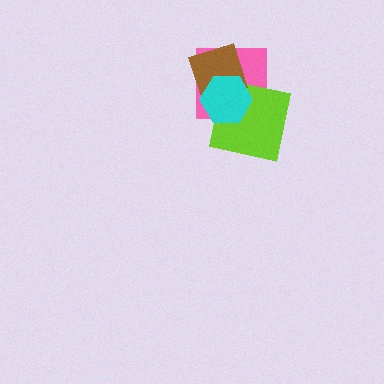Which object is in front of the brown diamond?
The cyan hexagon is in front of the brown diamond.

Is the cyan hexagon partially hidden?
No, no other shape covers it.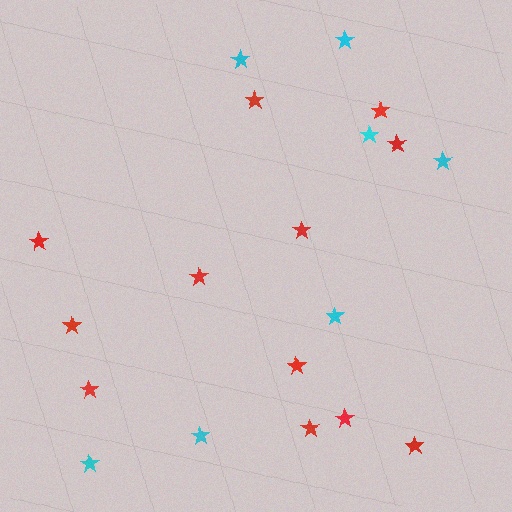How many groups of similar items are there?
There are 2 groups: one group of cyan stars (7) and one group of red stars (12).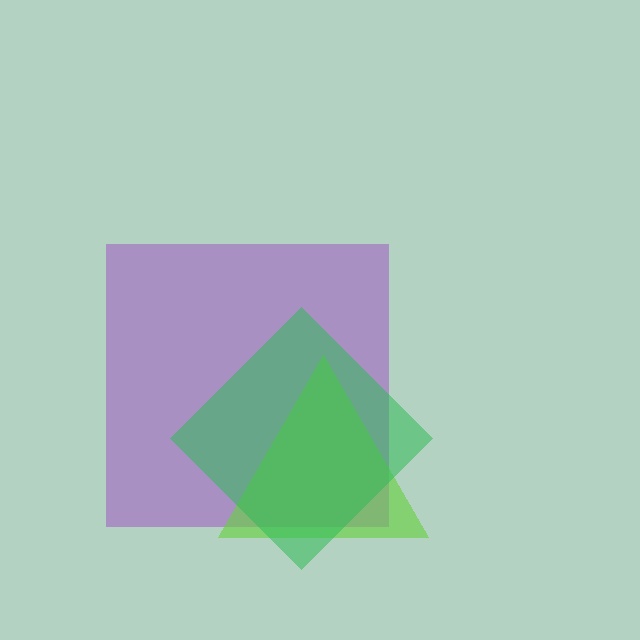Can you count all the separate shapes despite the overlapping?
Yes, there are 3 separate shapes.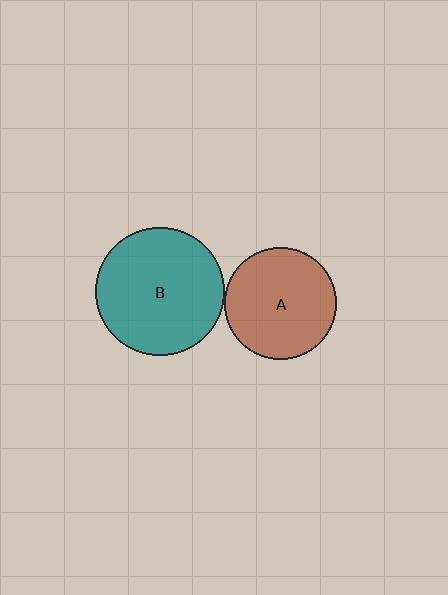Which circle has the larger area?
Circle B (teal).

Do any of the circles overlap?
No, none of the circles overlap.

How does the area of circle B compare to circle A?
Approximately 1.3 times.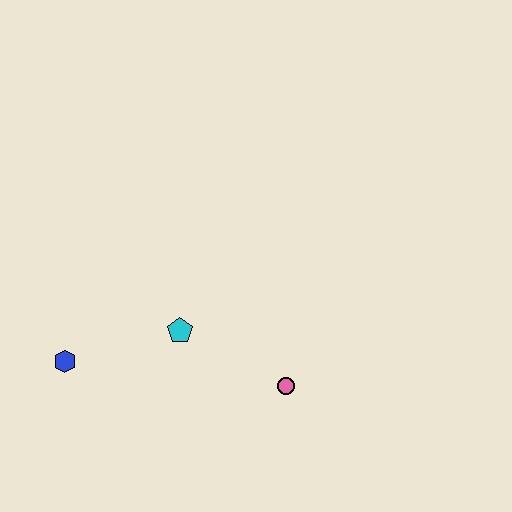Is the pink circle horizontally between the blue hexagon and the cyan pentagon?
No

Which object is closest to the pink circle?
The cyan pentagon is closest to the pink circle.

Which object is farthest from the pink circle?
The blue hexagon is farthest from the pink circle.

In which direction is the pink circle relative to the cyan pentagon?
The pink circle is to the right of the cyan pentagon.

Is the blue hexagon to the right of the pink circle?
No